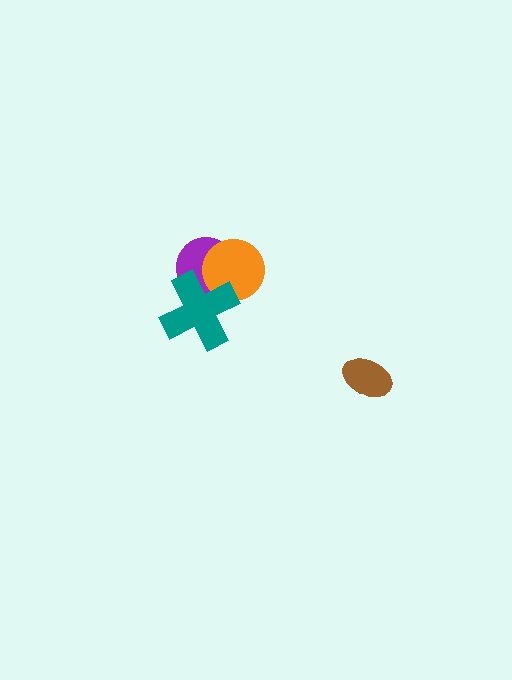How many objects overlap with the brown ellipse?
0 objects overlap with the brown ellipse.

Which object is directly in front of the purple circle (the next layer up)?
The orange circle is directly in front of the purple circle.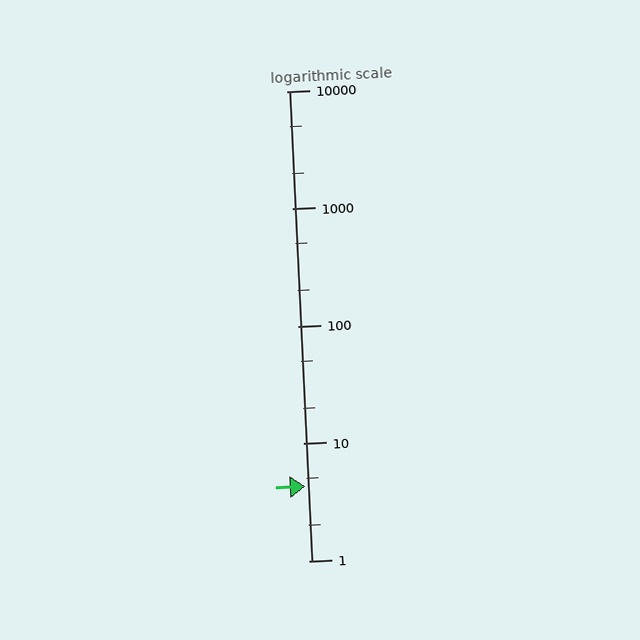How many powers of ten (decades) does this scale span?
The scale spans 4 decades, from 1 to 10000.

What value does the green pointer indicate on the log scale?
The pointer indicates approximately 4.3.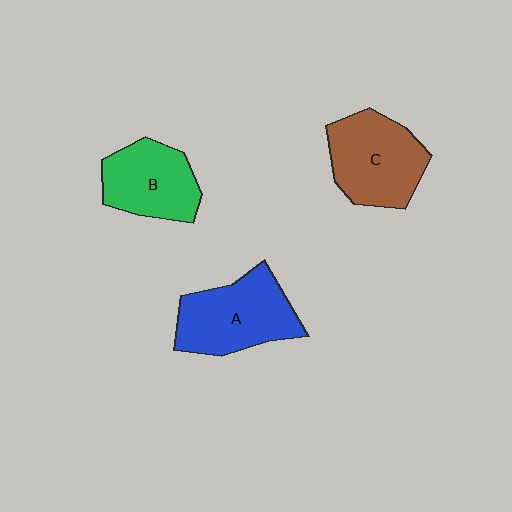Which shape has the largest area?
Shape A (blue).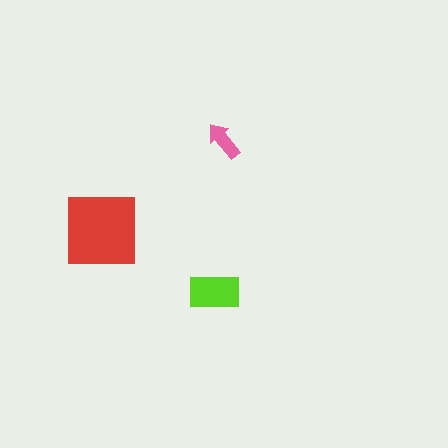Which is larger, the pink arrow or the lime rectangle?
The lime rectangle.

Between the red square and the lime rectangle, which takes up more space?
The red square.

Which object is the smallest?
The pink arrow.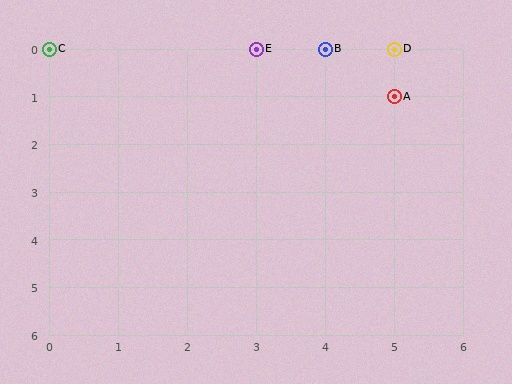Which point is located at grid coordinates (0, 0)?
Point C is at (0, 0).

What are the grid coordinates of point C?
Point C is at grid coordinates (0, 0).